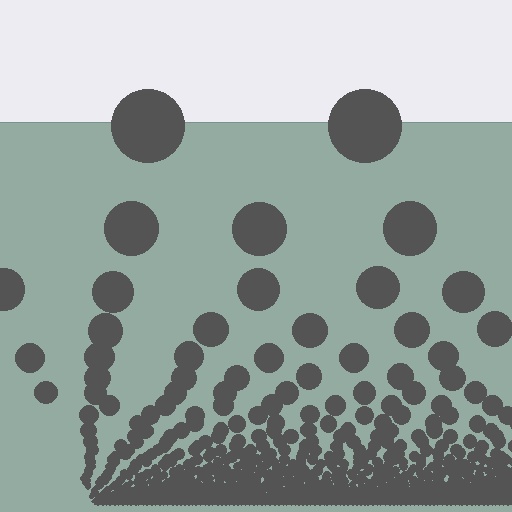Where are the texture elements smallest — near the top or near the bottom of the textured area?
Near the bottom.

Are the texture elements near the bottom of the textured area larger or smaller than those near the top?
Smaller. The gradient is inverted — elements near the bottom are smaller and denser.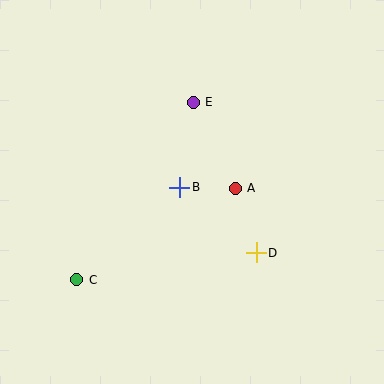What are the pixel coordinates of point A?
Point A is at (235, 188).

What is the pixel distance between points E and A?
The distance between E and A is 96 pixels.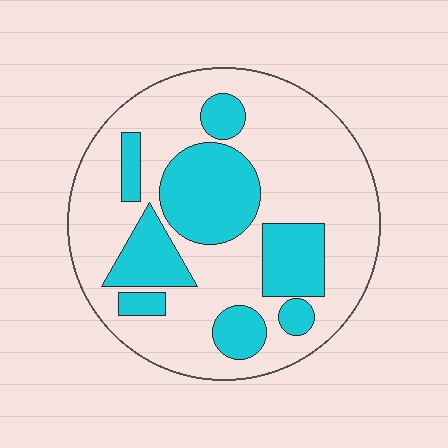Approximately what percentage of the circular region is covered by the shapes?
Approximately 30%.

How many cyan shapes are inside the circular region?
8.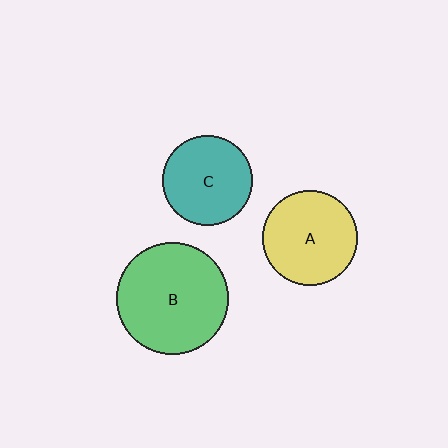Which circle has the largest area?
Circle B (green).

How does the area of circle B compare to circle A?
Approximately 1.4 times.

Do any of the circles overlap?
No, none of the circles overlap.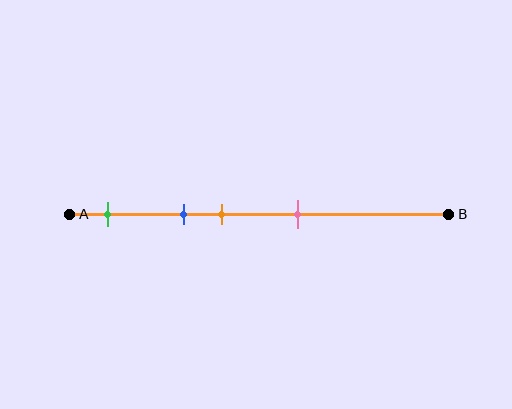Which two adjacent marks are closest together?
The blue and orange marks are the closest adjacent pair.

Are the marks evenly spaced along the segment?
No, the marks are not evenly spaced.